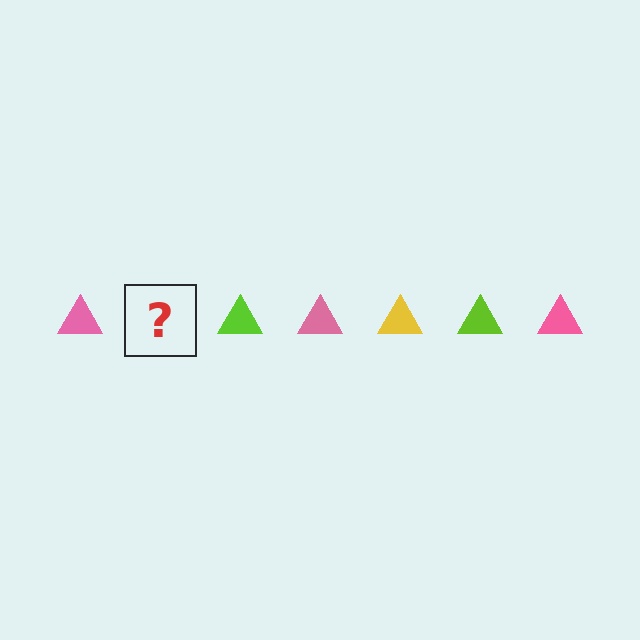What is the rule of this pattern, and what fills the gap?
The rule is that the pattern cycles through pink, yellow, lime triangles. The gap should be filled with a yellow triangle.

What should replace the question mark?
The question mark should be replaced with a yellow triangle.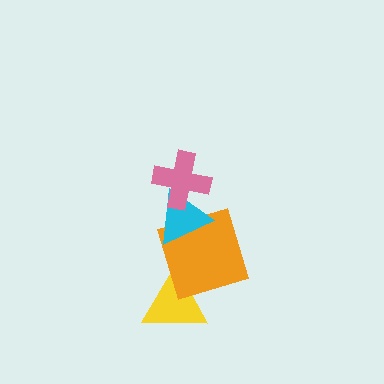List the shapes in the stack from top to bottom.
From top to bottom: the pink cross, the cyan triangle, the orange square, the yellow triangle.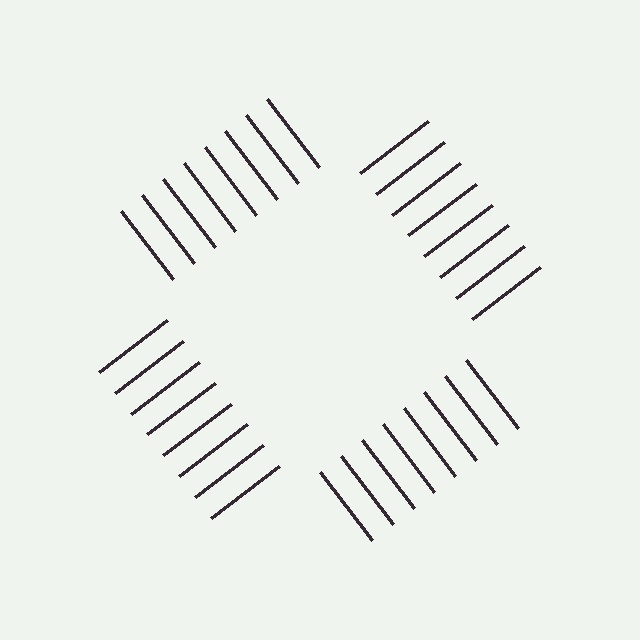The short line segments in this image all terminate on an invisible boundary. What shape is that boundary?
An illusory square — the line segments terminate on its edges but no continuous stroke is drawn.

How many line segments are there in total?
32 — 8 along each of the 4 edges.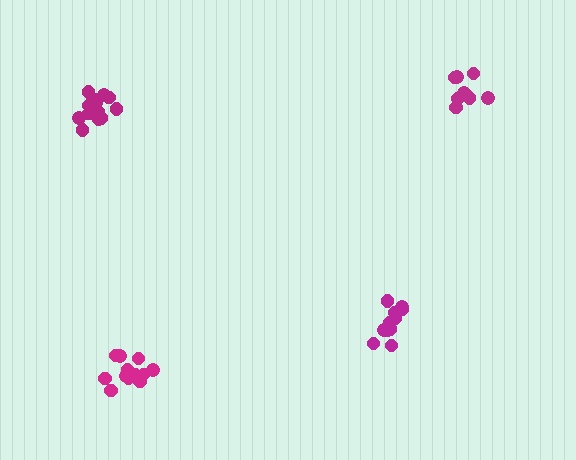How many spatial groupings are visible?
There are 4 spatial groupings.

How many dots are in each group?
Group 1: 13 dots, Group 2: 10 dots, Group 3: 14 dots, Group 4: 11 dots (48 total).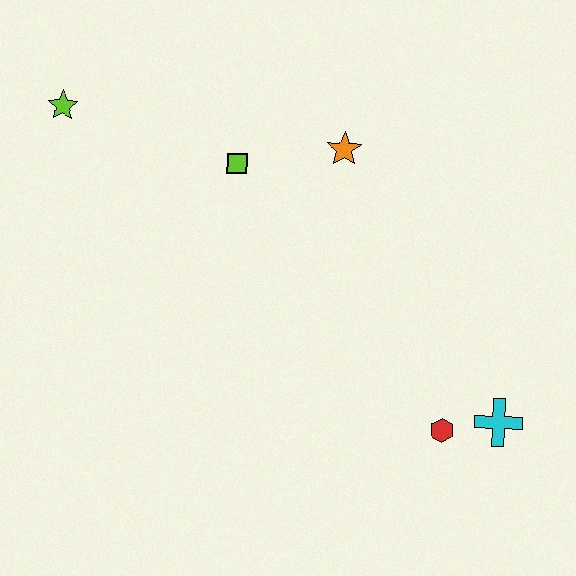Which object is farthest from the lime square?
The cyan cross is farthest from the lime square.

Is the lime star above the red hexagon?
Yes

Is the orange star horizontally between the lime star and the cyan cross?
Yes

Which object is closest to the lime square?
The orange star is closest to the lime square.